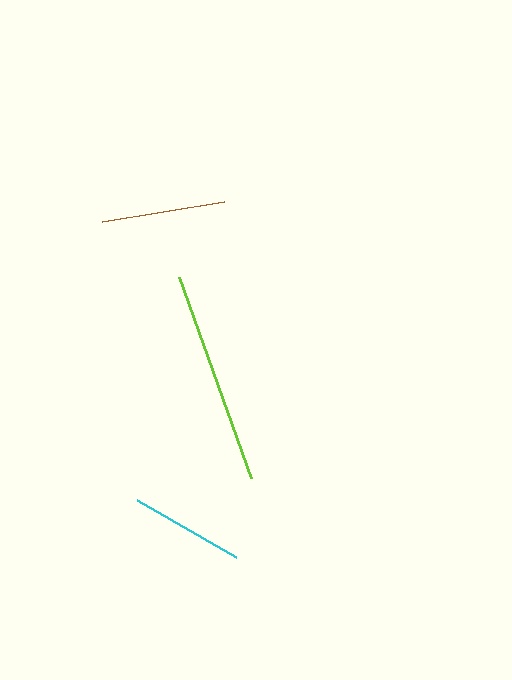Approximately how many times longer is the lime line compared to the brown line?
The lime line is approximately 1.7 times the length of the brown line.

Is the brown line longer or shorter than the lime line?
The lime line is longer than the brown line.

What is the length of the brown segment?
The brown segment is approximately 124 pixels long.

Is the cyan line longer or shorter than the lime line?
The lime line is longer than the cyan line.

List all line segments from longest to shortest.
From longest to shortest: lime, brown, cyan.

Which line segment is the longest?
The lime line is the longest at approximately 214 pixels.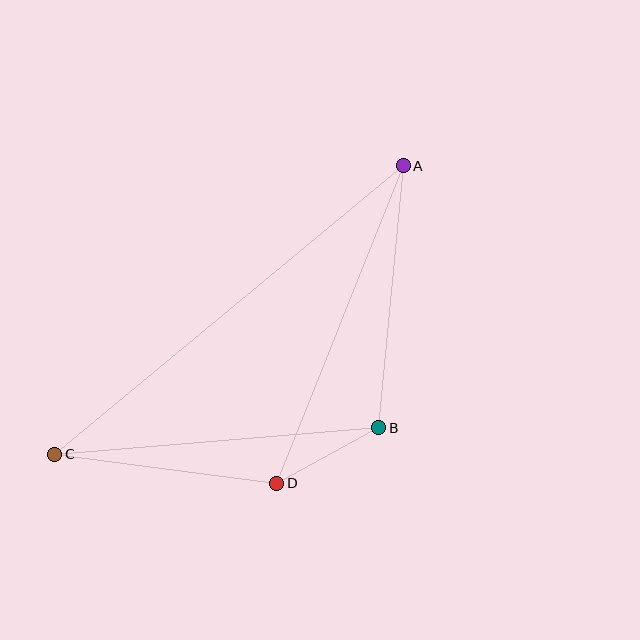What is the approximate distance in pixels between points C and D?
The distance between C and D is approximately 224 pixels.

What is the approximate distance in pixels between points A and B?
The distance between A and B is approximately 263 pixels.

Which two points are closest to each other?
Points B and D are closest to each other.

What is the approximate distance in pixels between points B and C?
The distance between B and C is approximately 325 pixels.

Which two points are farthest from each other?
Points A and C are farthest from each other.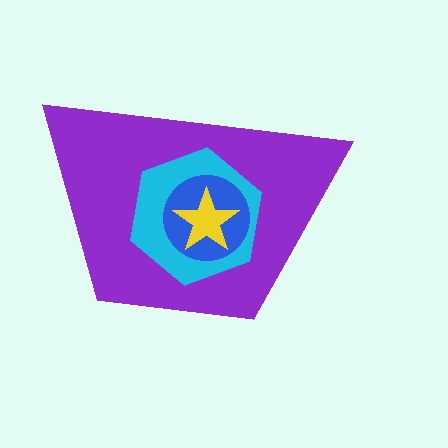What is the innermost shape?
The yellow star.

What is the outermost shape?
The purple trapezoid.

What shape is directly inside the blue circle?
The yellow star.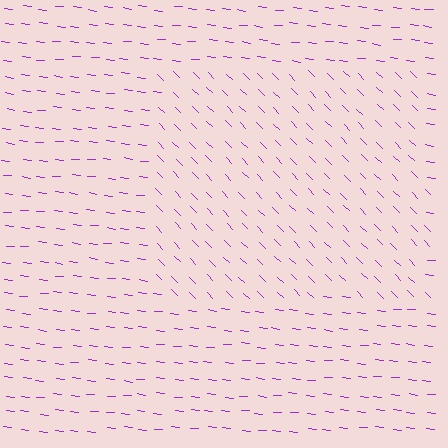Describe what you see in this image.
The image is filled with small purple line segments. A rectangle region in the image has lines oriented differently from the surrounding lines, creating a visible texture boundary.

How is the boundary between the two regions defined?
The boundary is defined purely by a change in line orientation (approximately 39 degrees difference). All lines are the same color and thickness.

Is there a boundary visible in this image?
Yes, there is a texture boundary formed by a change in line orientation.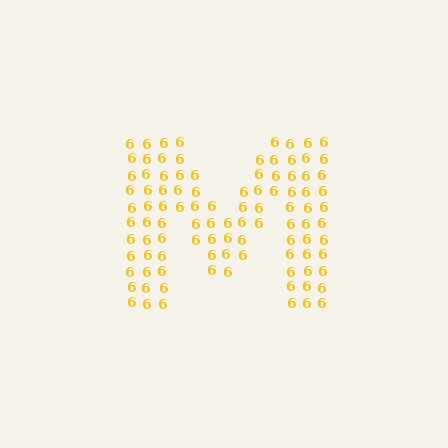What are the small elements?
The small elements are digit 6's.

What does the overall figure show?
The overall figure shows the letter M.